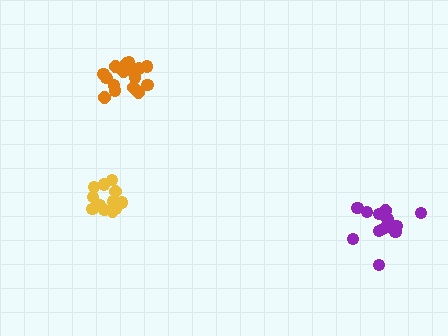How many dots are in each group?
Group 1: 13 dots, Group 2: 12 dots, Group 3: 17 dots (42 total).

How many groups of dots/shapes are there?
There are 3 groups.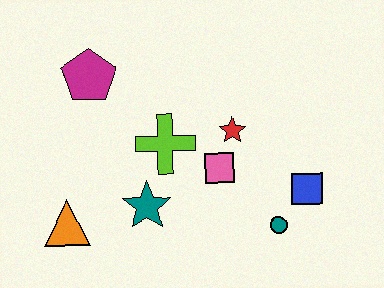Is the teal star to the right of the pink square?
No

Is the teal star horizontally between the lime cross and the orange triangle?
Yes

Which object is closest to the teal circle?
The blue square is closest to the teal circle.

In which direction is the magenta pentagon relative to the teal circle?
The magenta pentagon is to the left of the teal circle.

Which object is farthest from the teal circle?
The magenta pentagon is farthest from the teal circle.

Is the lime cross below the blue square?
No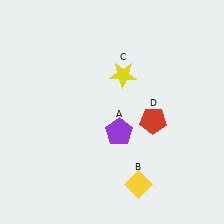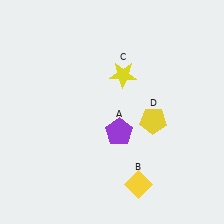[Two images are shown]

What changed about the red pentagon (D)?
In Image 1, D is red. In Image 2, it changed to yellow.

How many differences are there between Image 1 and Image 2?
There is 1 difference between the two images.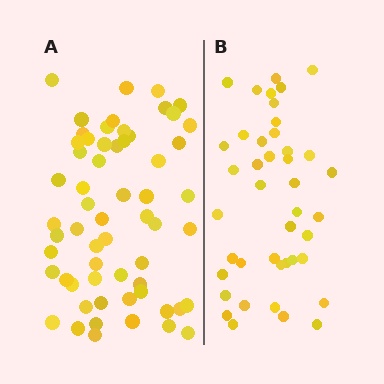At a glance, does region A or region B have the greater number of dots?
Region A (the left region) has more dots.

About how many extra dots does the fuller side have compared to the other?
Region A has approximately 20 more dots than region B.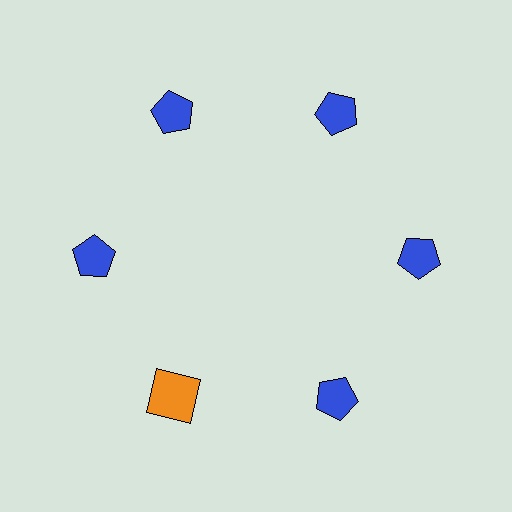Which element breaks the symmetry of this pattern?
The orange square at roughly the 7 o'clock position breaks the symmetry. All other shapes are blue pentagons.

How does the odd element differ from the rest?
It differs in both color (orange instead of blue) and shape (square instead of pentagon).